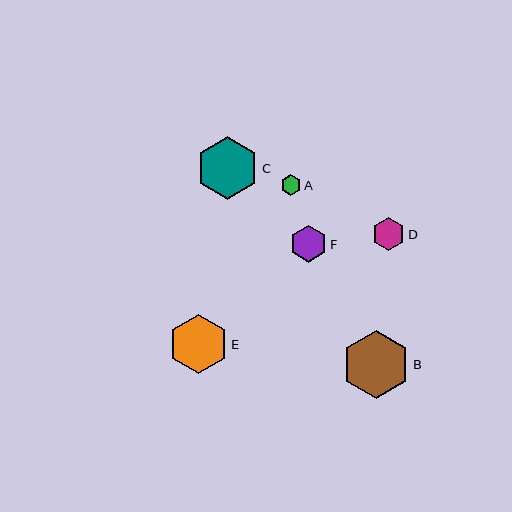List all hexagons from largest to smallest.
From largest to smallest: B, C, E, F, D, A.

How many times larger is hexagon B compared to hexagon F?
Hexagon B is approximately 1.9 times the size of hexagon F.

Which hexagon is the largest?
Hexagon B is the largest with a size of approximately 68 pixels.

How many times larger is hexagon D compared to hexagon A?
Hexagon D is approximately 1.6 times the size of hexagon A.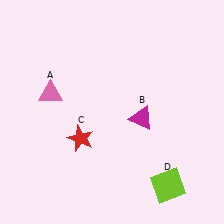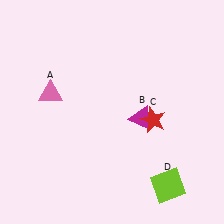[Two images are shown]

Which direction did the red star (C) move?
The red star (C) moved right.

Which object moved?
The red star (C) moved right.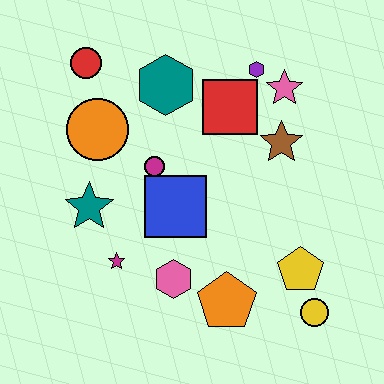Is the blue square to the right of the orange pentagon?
No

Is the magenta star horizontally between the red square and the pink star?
No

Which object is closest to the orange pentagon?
The pink hexagon is closest to the orange pentagon.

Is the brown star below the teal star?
No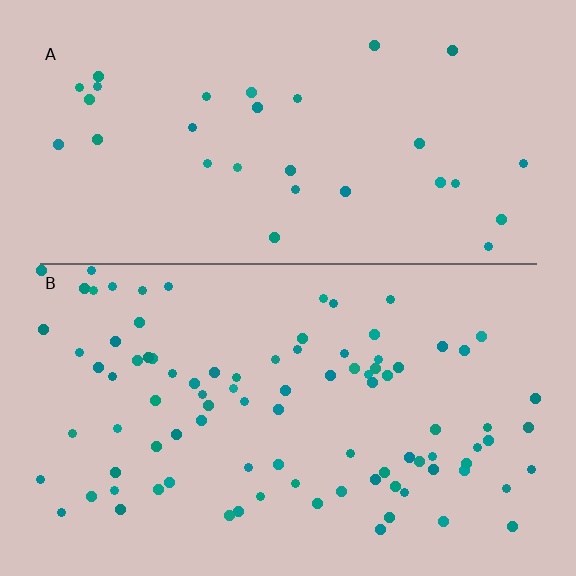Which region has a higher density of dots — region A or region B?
B (the bottom).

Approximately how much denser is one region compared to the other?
Approximately 2.9× — region B over region A.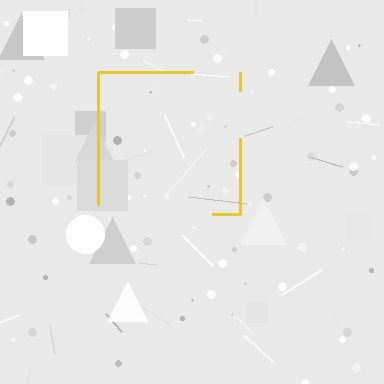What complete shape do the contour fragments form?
The contour fragments form a square.